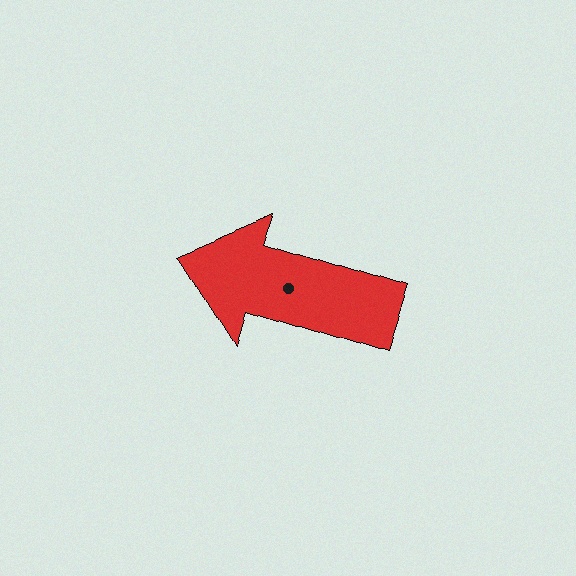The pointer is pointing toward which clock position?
Roughly 10 o'clock.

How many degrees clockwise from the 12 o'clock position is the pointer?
Approximately 288 degrees.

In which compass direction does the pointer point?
West.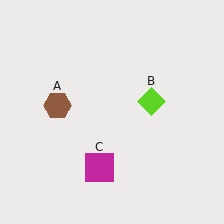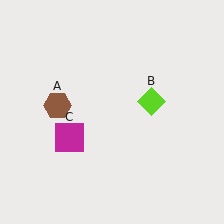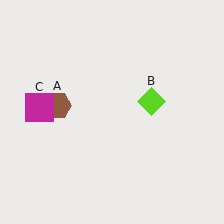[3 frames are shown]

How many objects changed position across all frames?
1 object changed position: magenta square (object C).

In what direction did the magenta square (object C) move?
The magenta square (object C) moved up and to the left.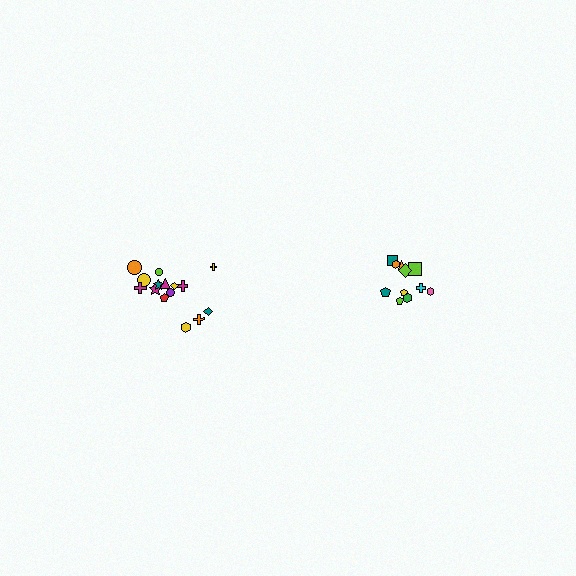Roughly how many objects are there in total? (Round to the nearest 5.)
Roughly 25 objects in total.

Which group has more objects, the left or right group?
The left group.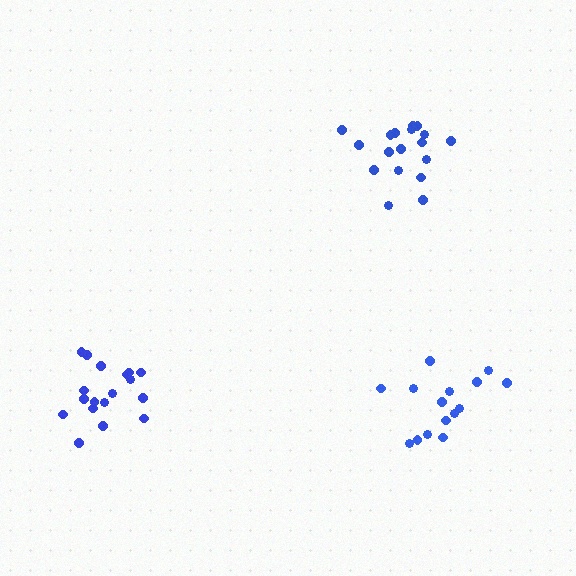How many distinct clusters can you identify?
There are 3 distinct clusters.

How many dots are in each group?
Group 1: 15 dots, Group 2: 18 dots, Group 3: 18 dots (51 total).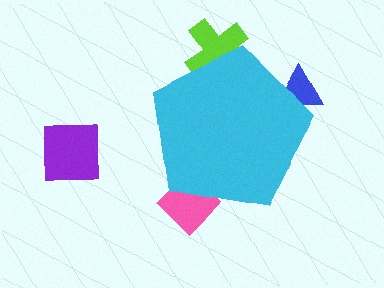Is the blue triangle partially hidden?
Yes, the blue triangle is partially hidden behind the cyan pentagon.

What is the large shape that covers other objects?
A cyan pentagon.